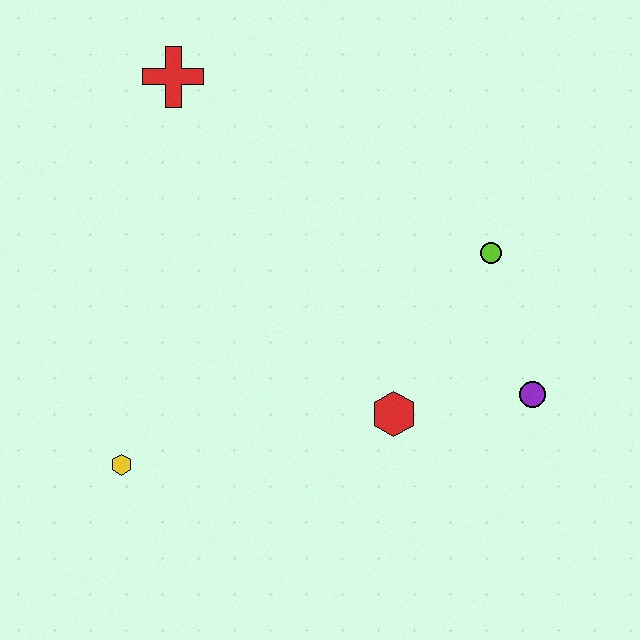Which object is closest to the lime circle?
The purple circle is closest to the lime circle.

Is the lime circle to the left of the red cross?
No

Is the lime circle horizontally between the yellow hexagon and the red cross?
No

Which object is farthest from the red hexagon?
The red cross is farthest from the red hexagon.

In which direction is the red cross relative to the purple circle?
The red cross is to the left of the purple circle.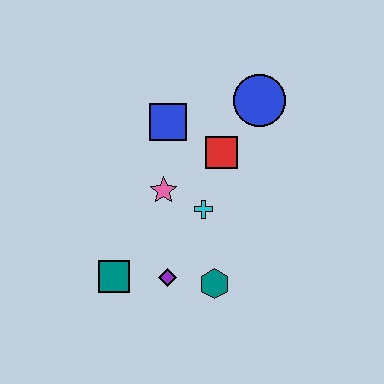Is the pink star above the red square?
No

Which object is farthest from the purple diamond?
The blue circle is farthest from the purple diamond.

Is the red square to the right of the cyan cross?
Yes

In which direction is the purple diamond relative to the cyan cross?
The purple diamond is below the cyan cross.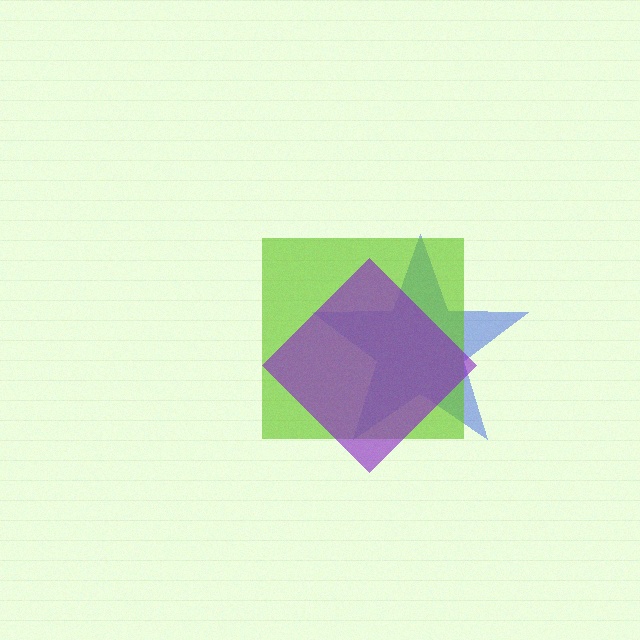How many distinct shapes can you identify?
There are 3 distinct shapes: a blue star, a lime square, a purple diamond.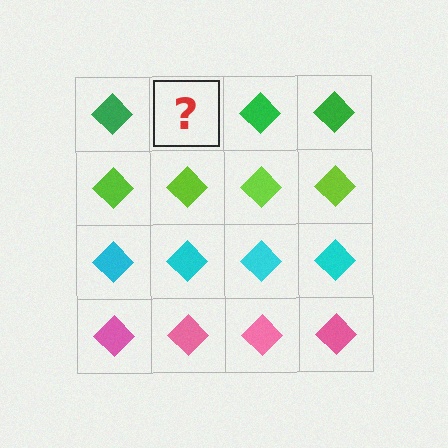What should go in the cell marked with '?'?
The missing cell should contain a green diamond.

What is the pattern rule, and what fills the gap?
The rule is that each row has a consistent color. The gap should be filled with a green diamond.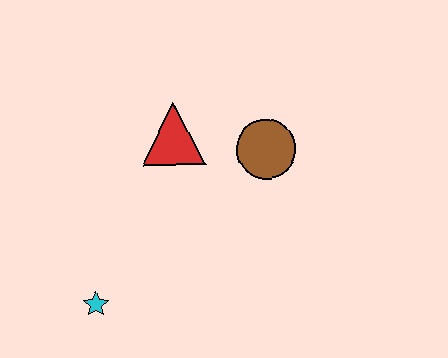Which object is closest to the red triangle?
The brown circle is closest to the red triangle.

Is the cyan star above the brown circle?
No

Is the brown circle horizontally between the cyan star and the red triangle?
No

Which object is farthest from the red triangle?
The cyan star is farthest from the red triangle.